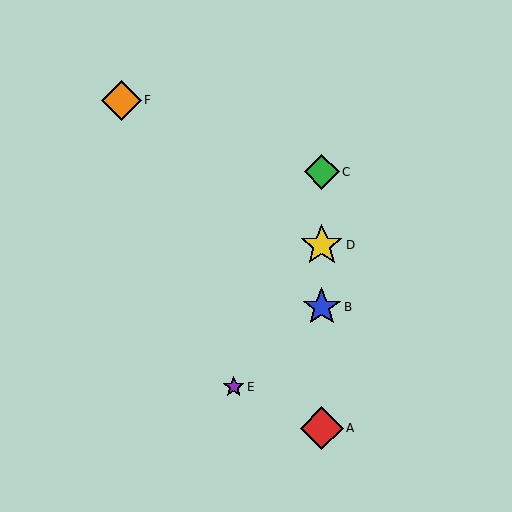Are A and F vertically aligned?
No, A is at x≈322 and F is at x≈122.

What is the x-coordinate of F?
Object F is at x≈122.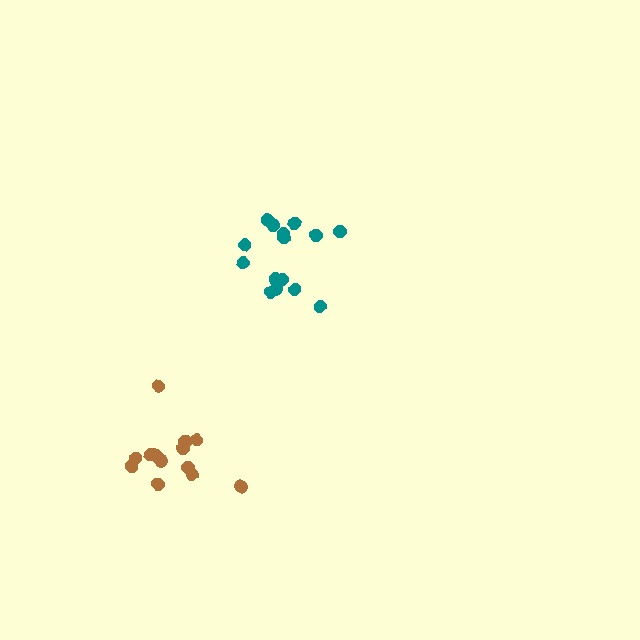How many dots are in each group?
Group 1: 18 dots, Group 2: 15 dots (33 total).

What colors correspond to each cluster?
The clusters are colored: teal, brown.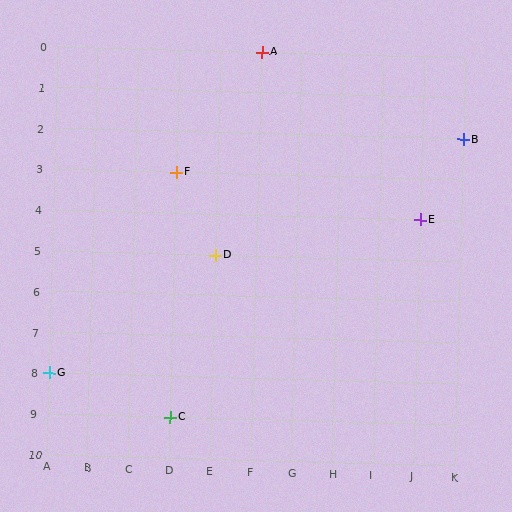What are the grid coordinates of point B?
Point B is at grid coordinates (K, 2).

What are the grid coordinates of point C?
Point C is at grid coordinates (D, 9).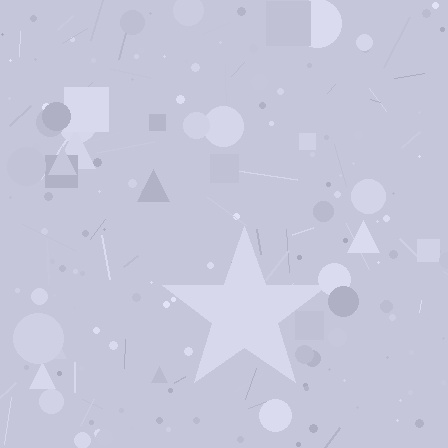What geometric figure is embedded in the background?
A star is embedded in the background.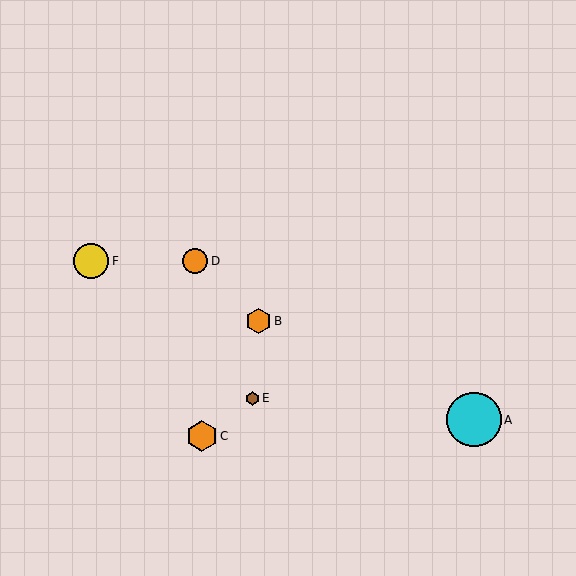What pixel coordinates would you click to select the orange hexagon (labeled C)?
Click at (202, 436) to select the orange hexagon C.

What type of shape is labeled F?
Shape F is a yellow circle.